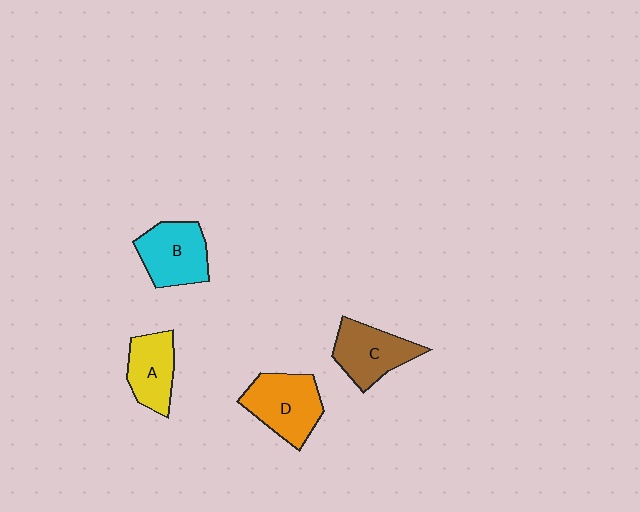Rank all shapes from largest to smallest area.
From largest to smallest: D (orange), B (cyan), C (brown), A (yellow).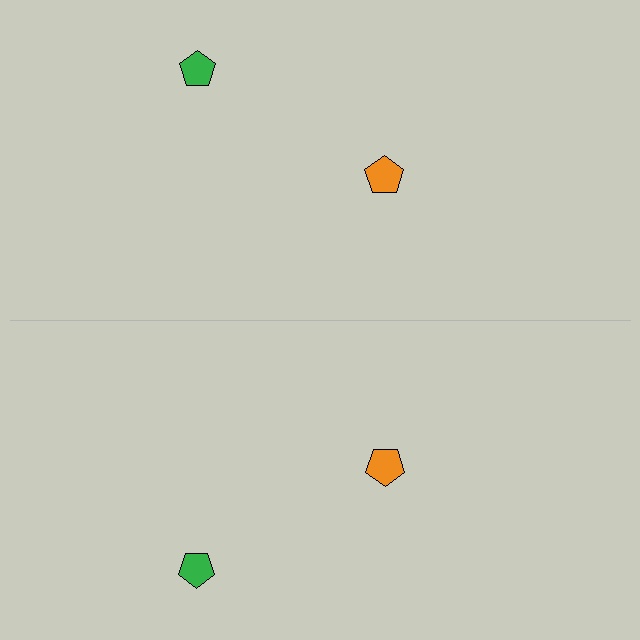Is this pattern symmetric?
Yes, this pattern has bilateral (reflection) symmetry.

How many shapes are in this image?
There are 4 shapes in this image.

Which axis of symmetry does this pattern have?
The pattern has a horizontal axis of symmetry running through the center of the image.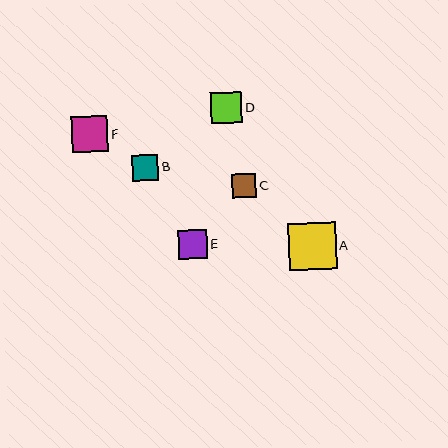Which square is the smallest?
Square C is the smallest with a size of approximately 24 pixels.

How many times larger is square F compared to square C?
Square F is approximately 1.5 times the size of square C.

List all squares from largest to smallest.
From largest to smallest: A, F, D, E, B, C.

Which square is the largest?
Square A is the largest with a size of approximately 48 pixels.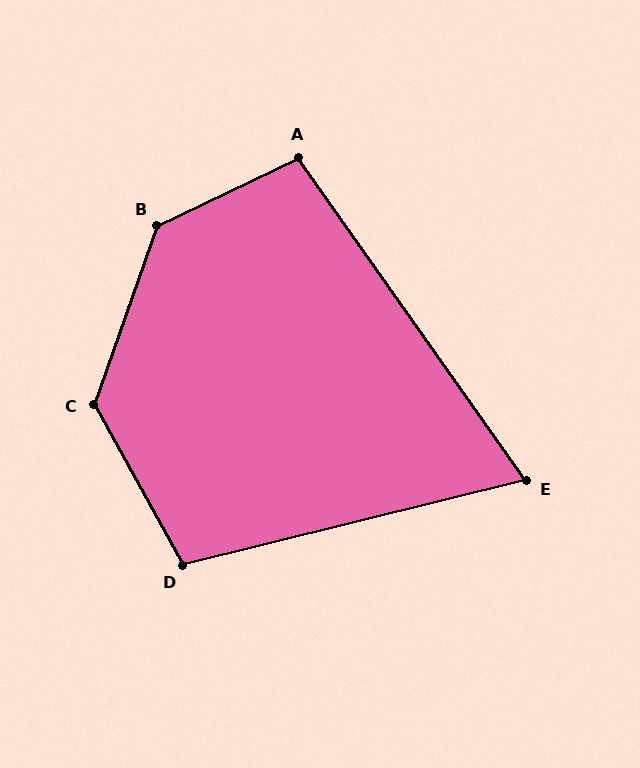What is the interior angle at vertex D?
Approximately 105 degrees (obtuse).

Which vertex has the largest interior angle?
B, at approximately 135 degrees.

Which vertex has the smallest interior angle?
E, at approximately 69 degrees.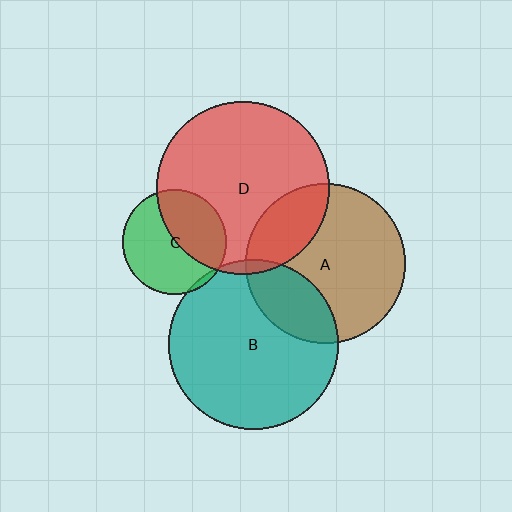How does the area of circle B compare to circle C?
Approximately 2.7 times.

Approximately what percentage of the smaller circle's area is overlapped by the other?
Approximately 25%.